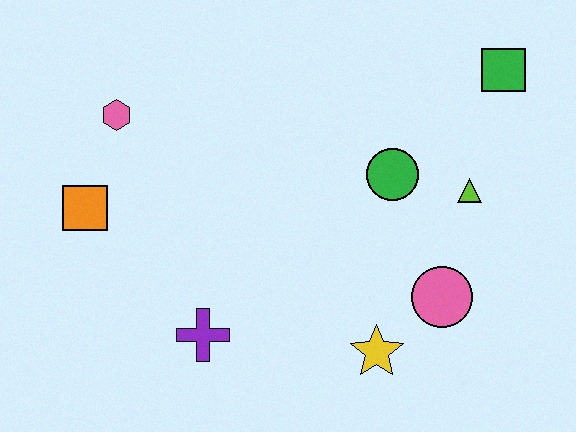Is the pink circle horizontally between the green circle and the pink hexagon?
No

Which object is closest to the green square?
The lime triangle is closest to the green square.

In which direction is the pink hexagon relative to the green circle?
The pink hexagon is to the left of the green circle.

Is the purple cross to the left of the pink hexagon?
No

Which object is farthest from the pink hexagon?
The green square is farthest from the pink hexagon.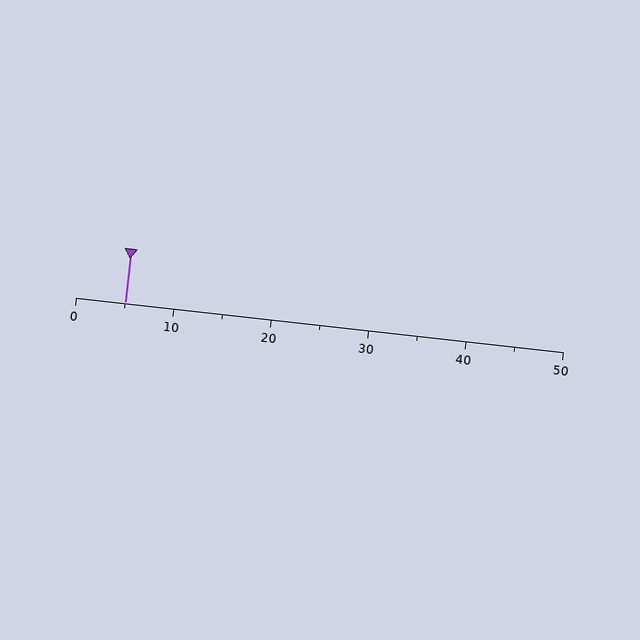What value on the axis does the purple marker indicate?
The marker indicates approximately 5.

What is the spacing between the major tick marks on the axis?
The major ticks are spaced 10 apart.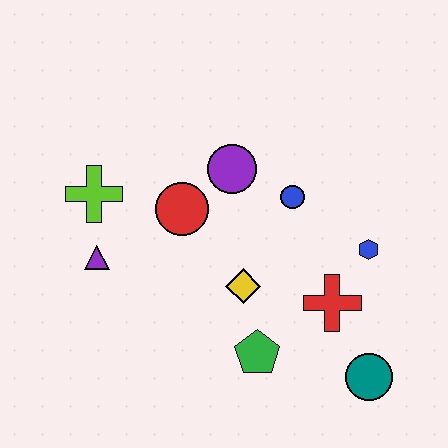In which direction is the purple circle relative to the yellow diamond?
The purple circle is above the yellow diamond.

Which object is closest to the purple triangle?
The lime cross is closest to the purple triangle.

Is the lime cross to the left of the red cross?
Yes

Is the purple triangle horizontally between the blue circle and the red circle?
No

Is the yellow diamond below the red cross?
No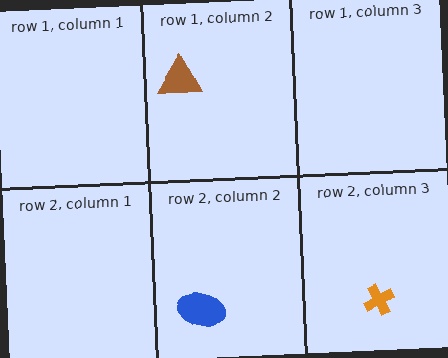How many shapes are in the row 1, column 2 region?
1.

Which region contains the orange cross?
The row 2, column 3 region.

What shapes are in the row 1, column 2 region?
The brown triangle.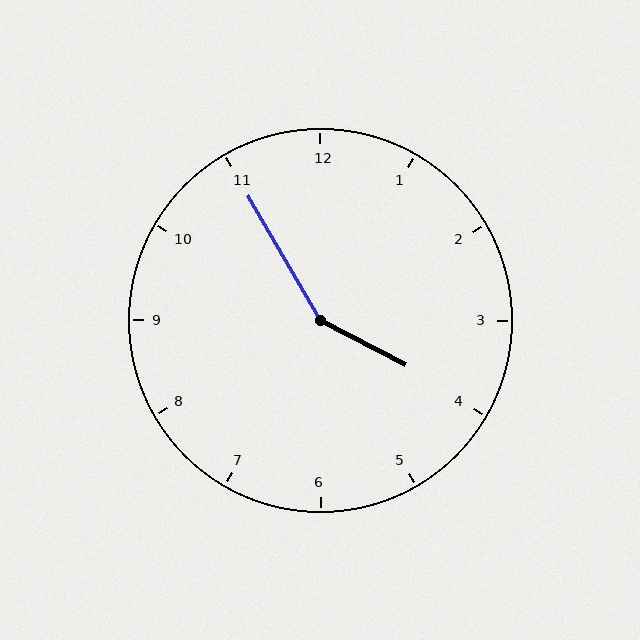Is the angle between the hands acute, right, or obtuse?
It is obtuse.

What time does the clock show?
3:55.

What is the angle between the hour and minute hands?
Approximately 148 degrees.